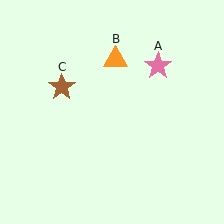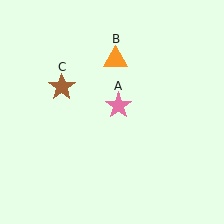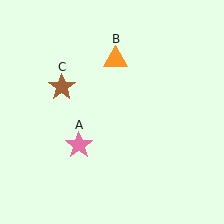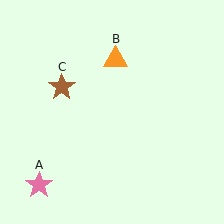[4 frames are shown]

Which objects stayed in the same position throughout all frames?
Orange triangle (object B) and brown star (object C) remained stationary.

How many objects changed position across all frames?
1 object changed position: pink star (object A).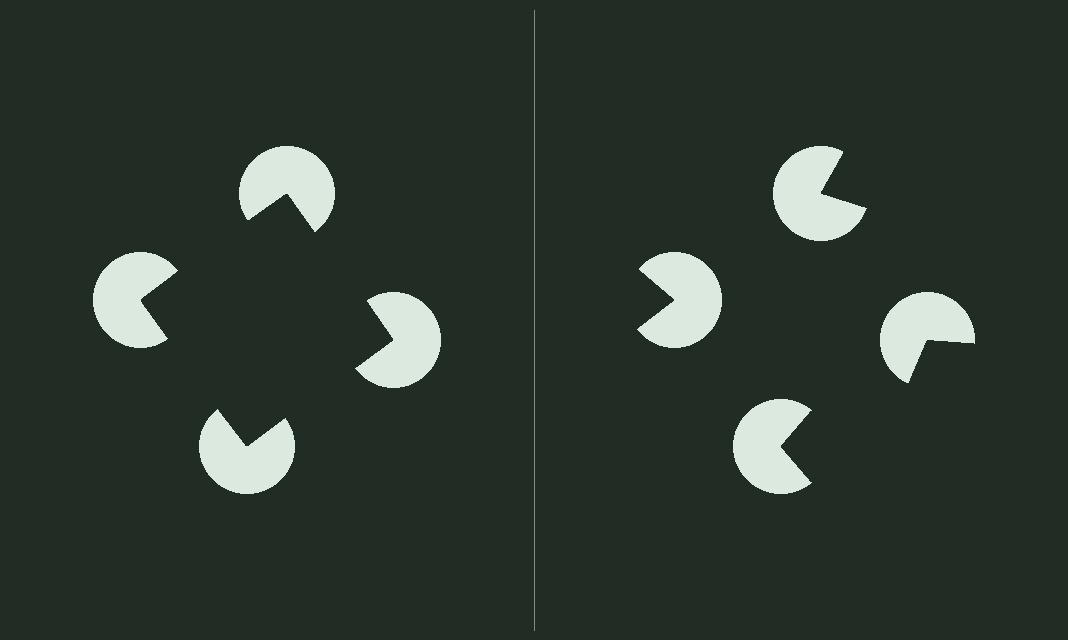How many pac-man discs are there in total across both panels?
8 — 4 on each side.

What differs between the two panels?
The pac-man discs are positioned identically on both sides; only the wedge orientations differ. On the left they align to a square; on the right they are misaligned.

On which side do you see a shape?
An illusory square appears on the left side. On the right side the wedge cuts are rotated, so no coherent shape forms.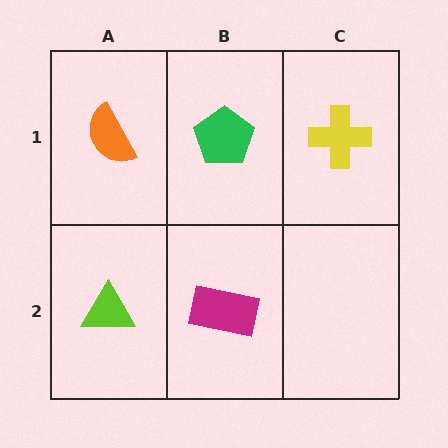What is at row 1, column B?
A green pentagon.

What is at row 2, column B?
A magenta rectangle.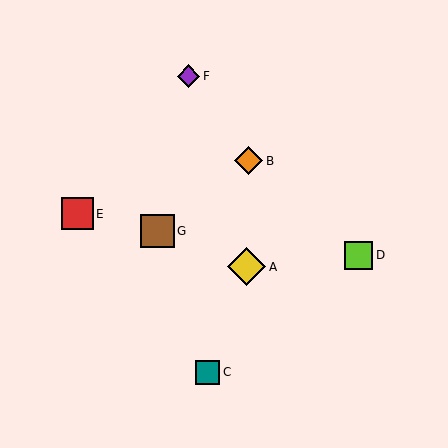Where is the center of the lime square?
The center of the lime square is at (359, 255).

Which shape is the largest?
The yellow diamond (labeled A) is the largest.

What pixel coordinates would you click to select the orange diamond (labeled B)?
Click at (249, 161) to select the orange diamond B.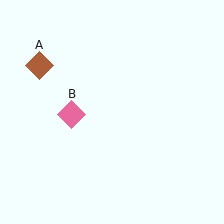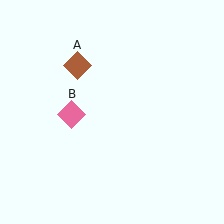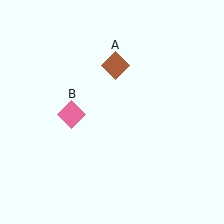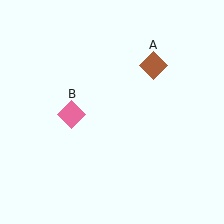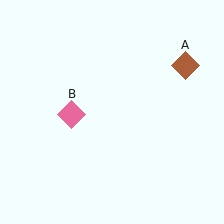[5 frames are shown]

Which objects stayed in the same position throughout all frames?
Pink diamond (object B) remained stationary.